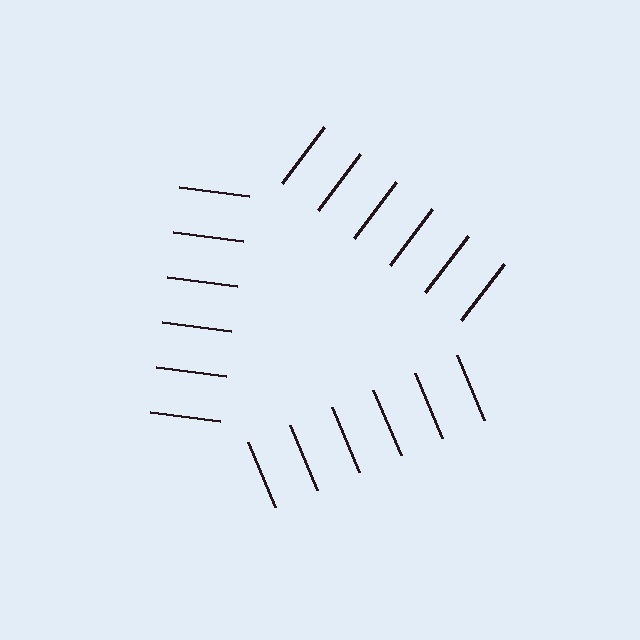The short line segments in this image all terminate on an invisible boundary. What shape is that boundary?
An illusory triangle — the line segments terminate on its edges but no continuous stroke is drawn.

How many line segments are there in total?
18 — 6 along each of the 3 edges.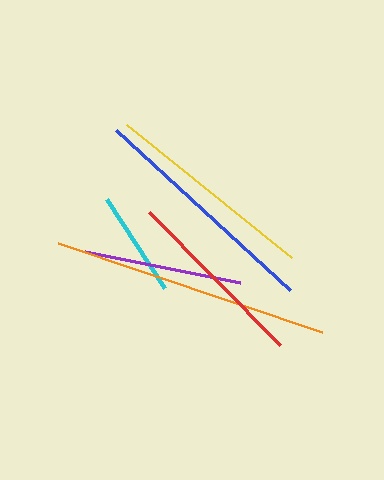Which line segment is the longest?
The orange line is the longest at approximately 278 pixels.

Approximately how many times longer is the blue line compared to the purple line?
The blue line is approximately 1.5 times the length of the purple line.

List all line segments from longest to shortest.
From longest to shortest: orange, blue, yellow, red, purple, cyan.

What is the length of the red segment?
The red segment is approximately 186 pixels long.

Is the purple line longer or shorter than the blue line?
The blue line is longer than the purple line.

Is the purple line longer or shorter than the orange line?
The orange line is longer than the purple line.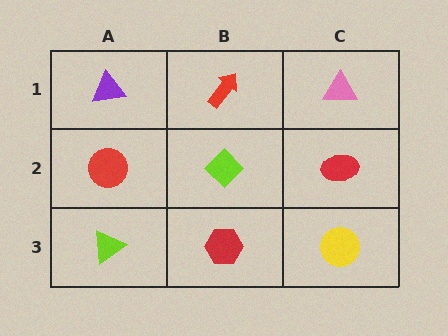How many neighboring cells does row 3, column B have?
3.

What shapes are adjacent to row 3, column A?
A red circle (row 2, column A), a red hexagon (row 3, column B).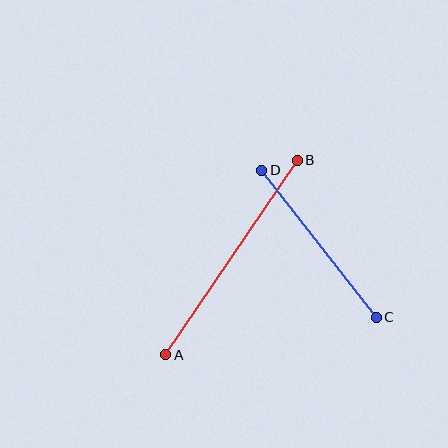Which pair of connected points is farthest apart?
Points A and B are farthest apart.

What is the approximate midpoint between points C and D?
The midpoint is at approximately (319, 244) pixels.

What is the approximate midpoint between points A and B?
The midpoint is at approximately (232, 257) pixels.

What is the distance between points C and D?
The distance is approximately 186 pixels.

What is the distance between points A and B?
The distance is approximately 235 pixels.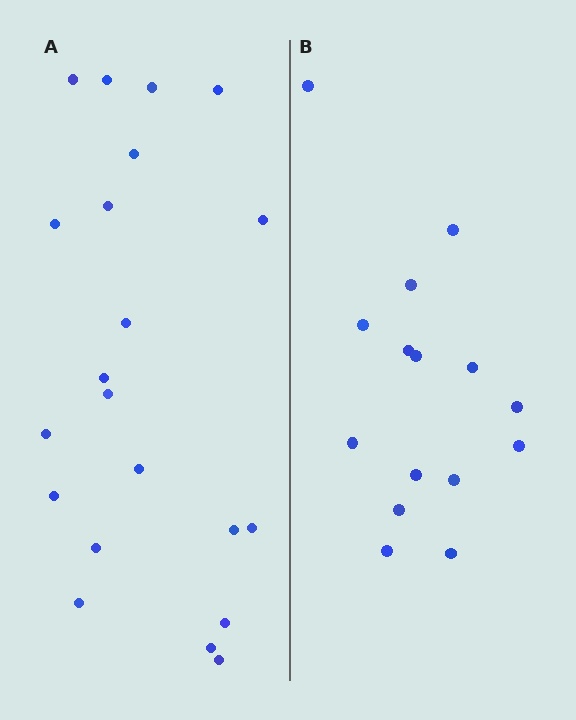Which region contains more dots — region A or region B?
Region A (the left region) has more dots.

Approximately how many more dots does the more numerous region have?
Region A has about 6 more dots than region B.